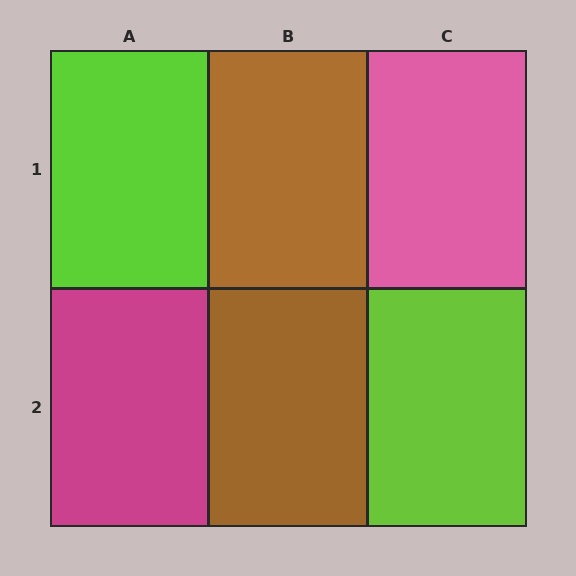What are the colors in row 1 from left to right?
Lime, brown, pink.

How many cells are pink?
1 cell is pink.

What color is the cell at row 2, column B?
Brown.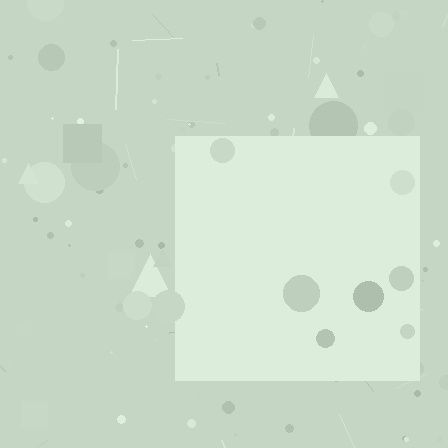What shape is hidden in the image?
A square is hidden in the image.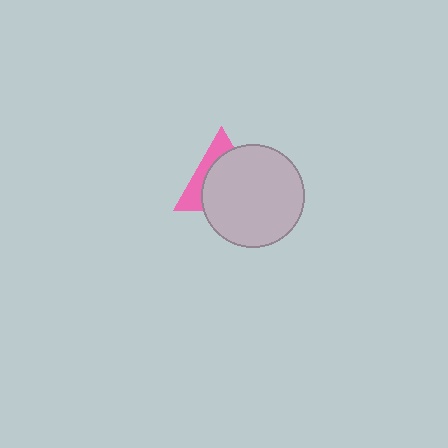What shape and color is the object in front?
The object in front is a light gray circle.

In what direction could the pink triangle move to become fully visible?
The pink triangle could move toward the upper-left. That would shift it out from behind the light gray circle entirely.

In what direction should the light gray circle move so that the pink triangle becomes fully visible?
The light gray circle should move toward the lower-right. That is the shortest direction to clear the overlap and leave the pink triangle fully visible.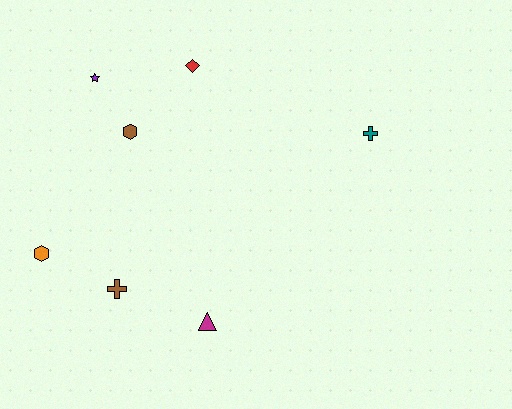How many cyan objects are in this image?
There are no cyan objects.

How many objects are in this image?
There are 7 objects.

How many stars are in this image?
There is 1 star.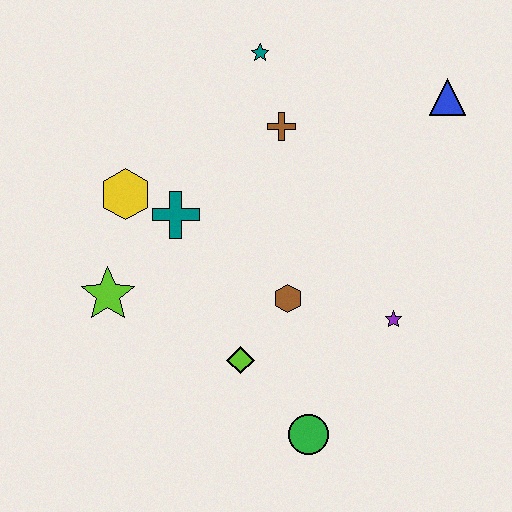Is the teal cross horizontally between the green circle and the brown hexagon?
No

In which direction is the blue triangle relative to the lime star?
The blue triangle is to the right of the lime star.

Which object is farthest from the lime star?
The blue triangle is farthest from the lime star.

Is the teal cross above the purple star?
Yes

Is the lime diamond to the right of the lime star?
Yes